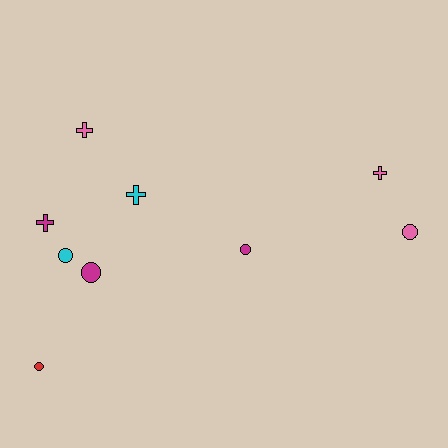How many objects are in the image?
There are 9 objects.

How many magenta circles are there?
There are 2 magenta circles.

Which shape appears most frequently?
Circle, with 5 objects.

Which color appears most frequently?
Pink, with 3 objects.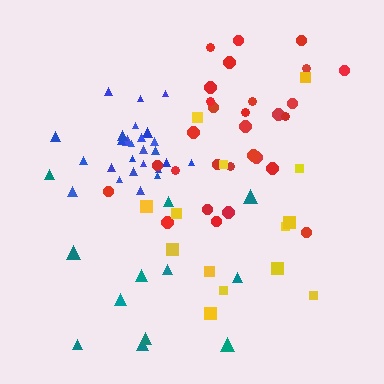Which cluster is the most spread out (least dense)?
Teal.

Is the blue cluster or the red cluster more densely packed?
Blue.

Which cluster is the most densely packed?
Blue.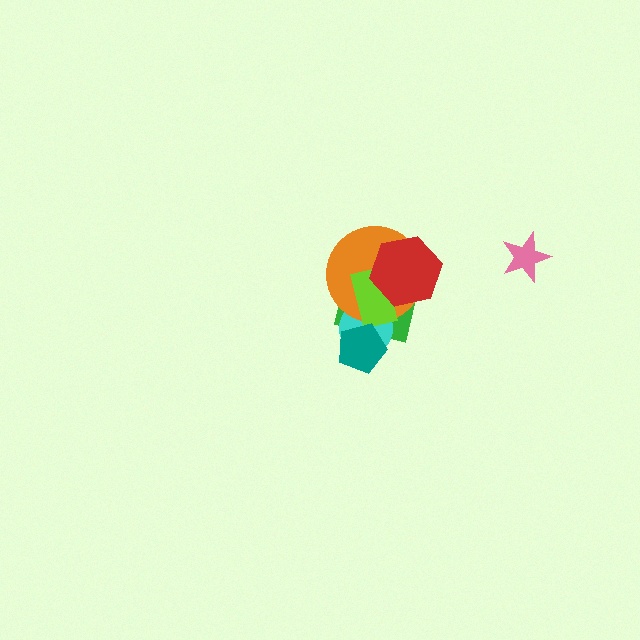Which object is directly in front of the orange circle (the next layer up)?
The lime rectangle is directly in front of the orange circle.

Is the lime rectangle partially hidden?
Yes, it is partially covered by another shape.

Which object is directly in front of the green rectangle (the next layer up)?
The cyan circle is directly in front of the green rectangle.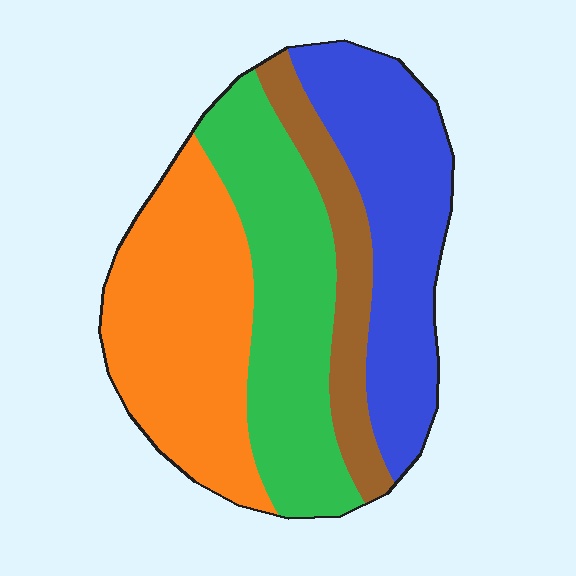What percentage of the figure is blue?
Blue takes up between a sixth and a third of the figure.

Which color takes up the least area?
Brown, at roughly 15%.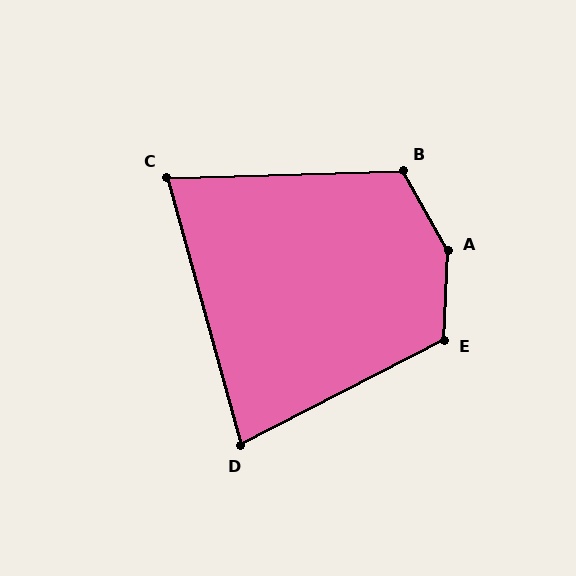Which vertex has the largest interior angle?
A, at approximately 148 degrees.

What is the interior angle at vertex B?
Approximately 118 degrees (obtuse).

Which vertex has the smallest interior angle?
C, at approximately 76 degrees.